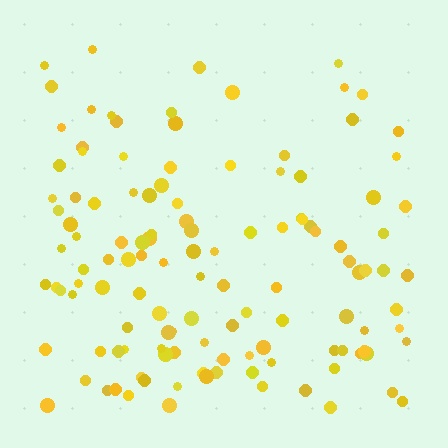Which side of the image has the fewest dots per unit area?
The top.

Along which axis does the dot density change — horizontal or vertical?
Vertical.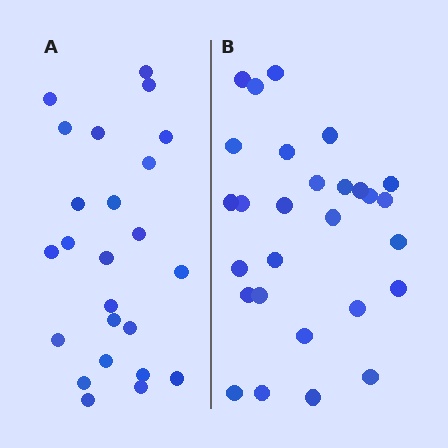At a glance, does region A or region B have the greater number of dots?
Region B (the right region) has more dots.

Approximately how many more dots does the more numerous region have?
Region B has about 4 more dots than region A.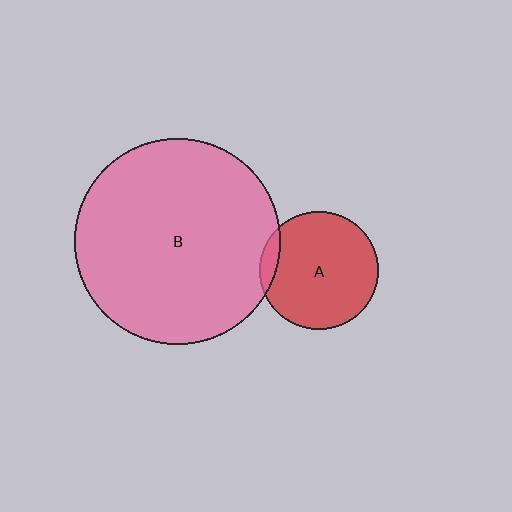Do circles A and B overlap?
Yes.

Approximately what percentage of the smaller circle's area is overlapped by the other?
Approximately 5%.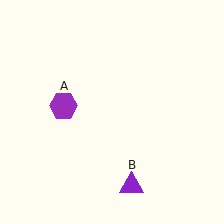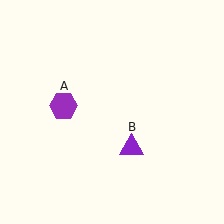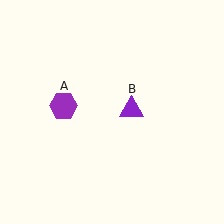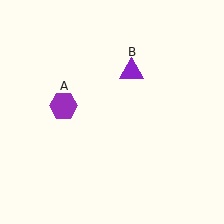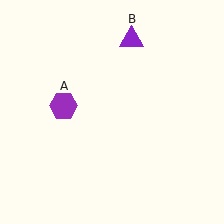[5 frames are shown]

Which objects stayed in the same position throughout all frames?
Purple hexagon (object A) remained stationary.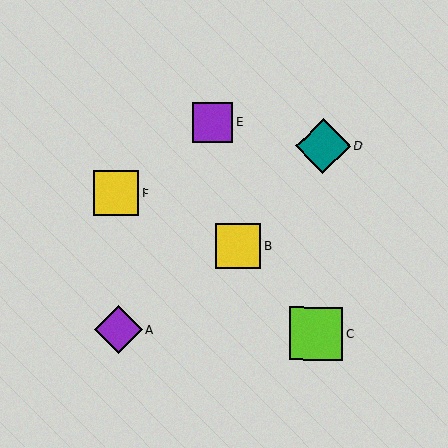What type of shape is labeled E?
Shape E is a purple square.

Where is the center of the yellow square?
The center of the yellow square is at (238, 246).